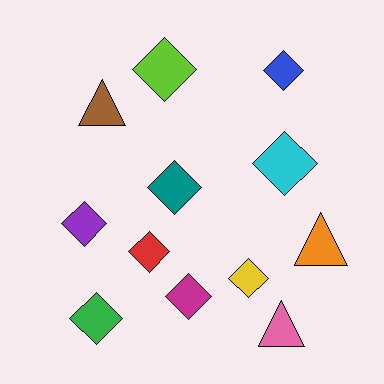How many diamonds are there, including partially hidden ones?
There are 9 diamonds.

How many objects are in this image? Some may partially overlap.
There are 12 objects.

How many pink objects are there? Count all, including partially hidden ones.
There is 1 pink object.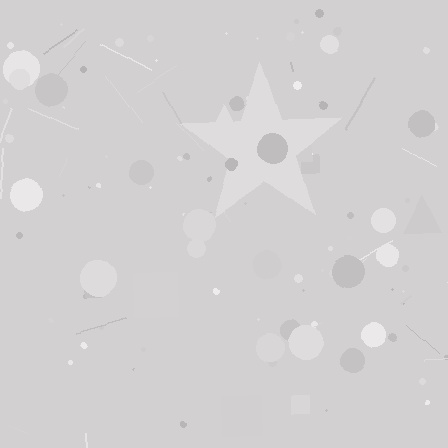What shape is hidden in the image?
A star is hidden in the image.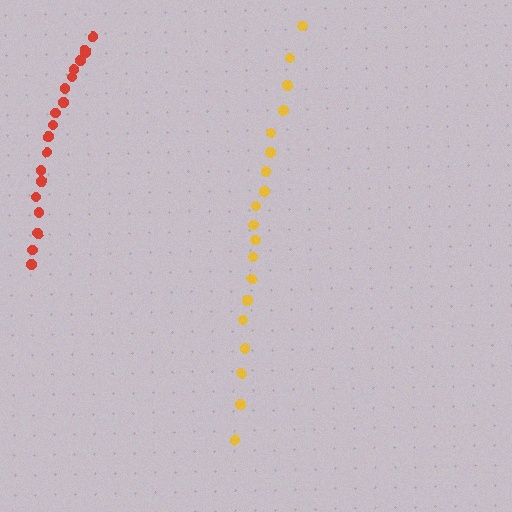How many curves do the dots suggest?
There are 2 distinct paths.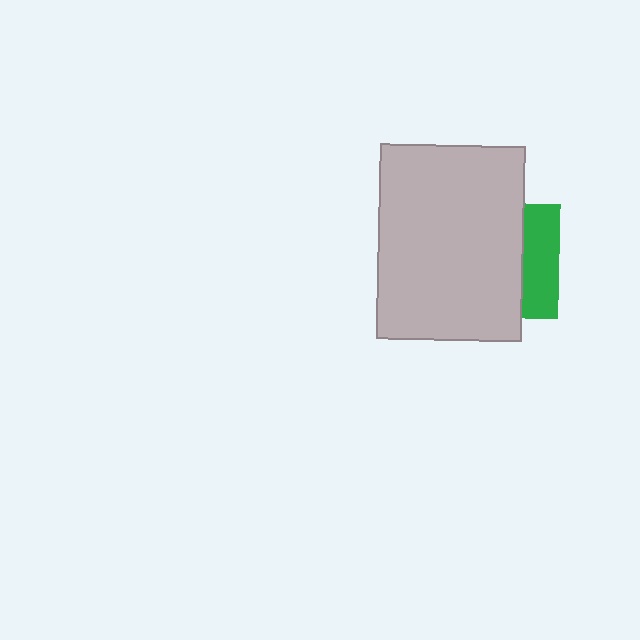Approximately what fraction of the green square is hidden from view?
Roughly 68% of the green square is hidden behind the light gray rectangle.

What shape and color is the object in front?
The object in front is a light gray rectangle.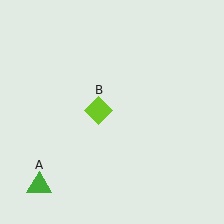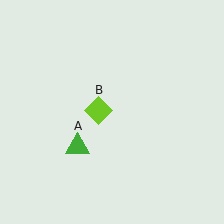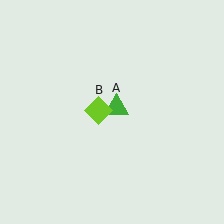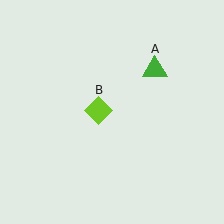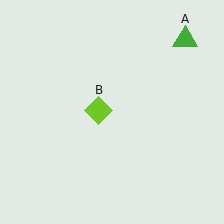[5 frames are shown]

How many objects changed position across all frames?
1 object changed position: green triangle (object A).